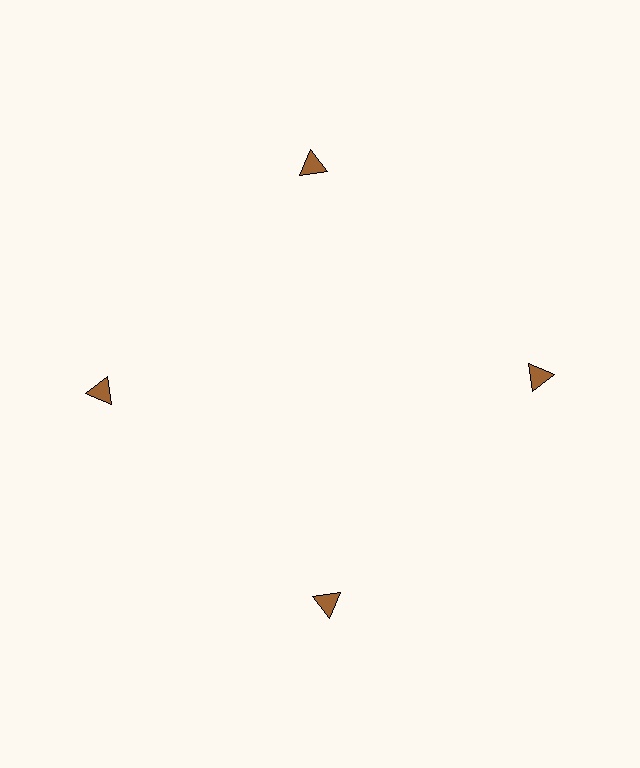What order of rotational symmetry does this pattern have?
This pattern has 4-fold rotational symmetry.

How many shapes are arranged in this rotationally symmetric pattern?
There are 4 shapes, arranged in 4 groups of 1.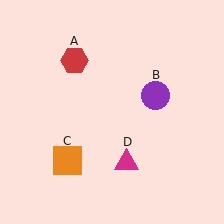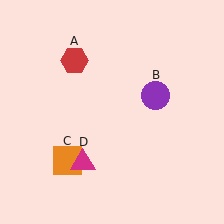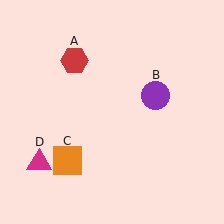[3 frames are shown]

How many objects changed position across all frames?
1 object changed position: magenta triangle (object D).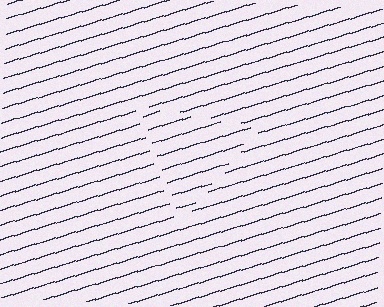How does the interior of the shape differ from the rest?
The interior of the shape contains the same grating, shifted by half a period — the contour is defined by the phase discontinuity where line-ends from the inner and outer gratings abut.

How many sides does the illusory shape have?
3 sides — the line-ends trace a triangle.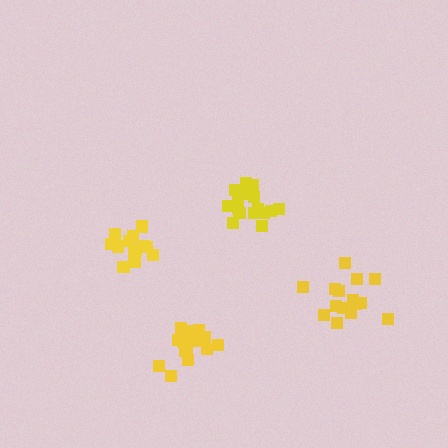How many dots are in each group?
Group 1: 18 dots, Group 2: 15 dots, Group 3: 14 dots, Group 4: 17 dots (64 total).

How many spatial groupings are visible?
There are 4 spatial groupings.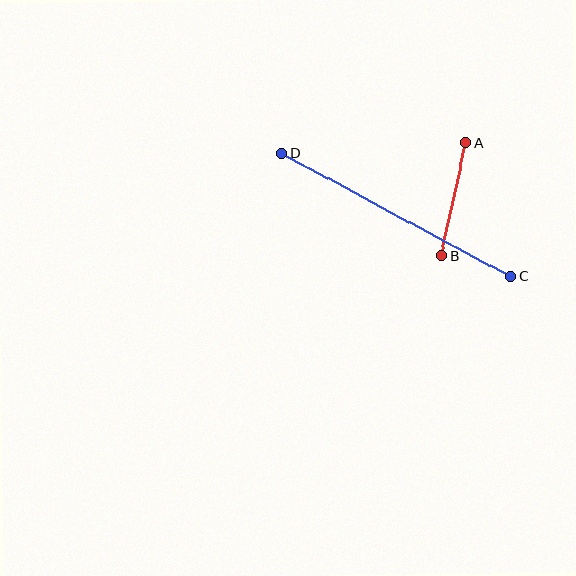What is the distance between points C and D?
The distance is approximately 260 pixels.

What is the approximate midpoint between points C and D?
The midpoint is at approximately (397, 215) pixels.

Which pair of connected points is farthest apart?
Points C and D are farthest apart.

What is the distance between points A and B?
The distance is approximately 116 pixels.